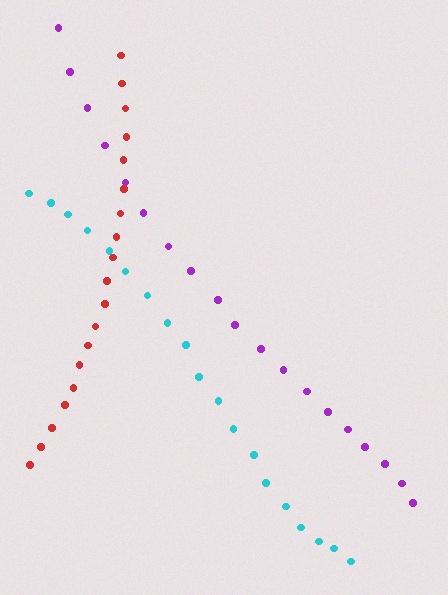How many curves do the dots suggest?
There are 3 distinct paths.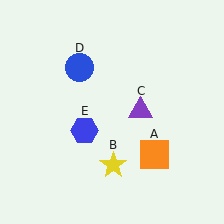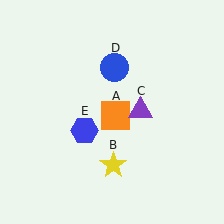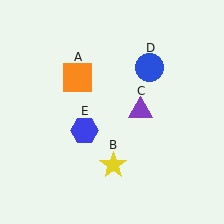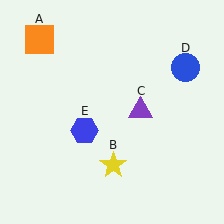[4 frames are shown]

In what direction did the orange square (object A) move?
The orange square (object A) moved up and to the left.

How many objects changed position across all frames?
2 objects changed position: orange square (object A), blue circle (object D).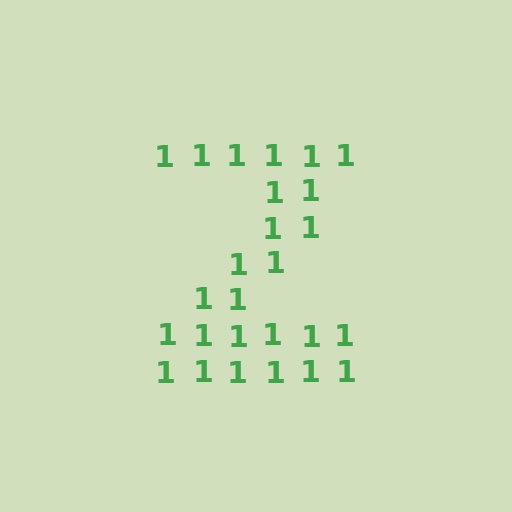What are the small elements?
The small elements are digit 1's.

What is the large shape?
The large shape is the letter Z.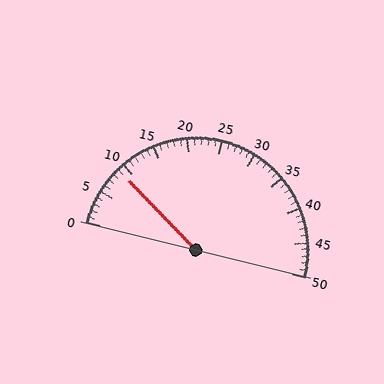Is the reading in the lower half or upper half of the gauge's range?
The reading is in the lower half of the range (0 to 50).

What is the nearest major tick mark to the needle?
The nearest major tick mark is 10.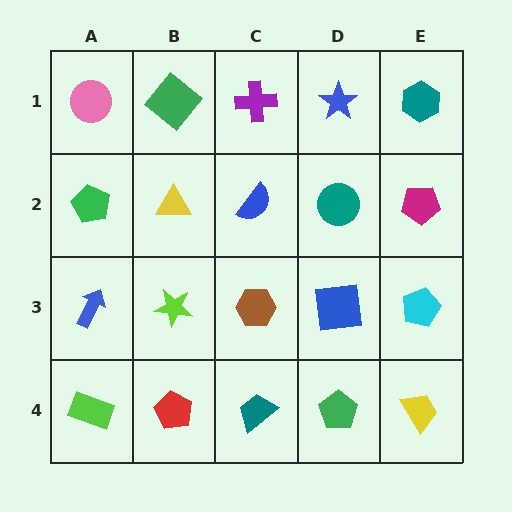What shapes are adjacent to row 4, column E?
A cyan pentagon (row 3, column E), a green pentagon (row 4, column D).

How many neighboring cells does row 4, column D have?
3.